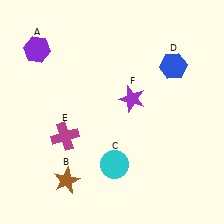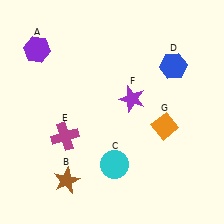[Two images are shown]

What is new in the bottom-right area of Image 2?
An orange diamond (G) was added in the bottom-right area of Image 2.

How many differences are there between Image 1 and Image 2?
There is 1 difference between the two images.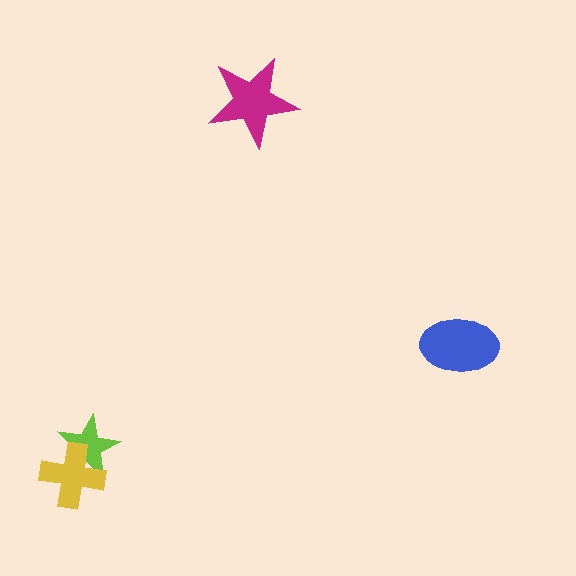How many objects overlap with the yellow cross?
1 object overlaps with the yellow cross.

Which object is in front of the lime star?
The yellow cross is in front of the lime star.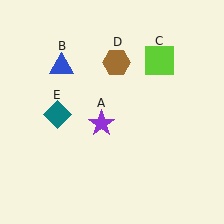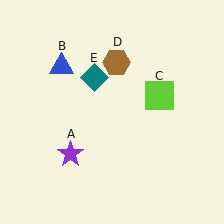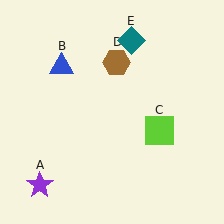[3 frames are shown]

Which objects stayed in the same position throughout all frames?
Blue triangle (object B) and brown hexagon (object D) remained stationary.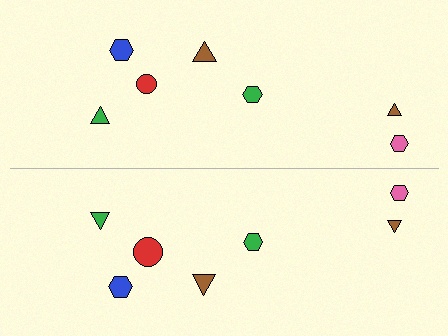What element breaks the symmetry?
The red circle on the bottom side has a different size than its mirror counterpart.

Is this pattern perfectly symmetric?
No, the pattern is not perfectly symmetric. The red circle on the bottom side has a different size than its mirror counterpart.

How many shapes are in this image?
There are 14 shapes in this image.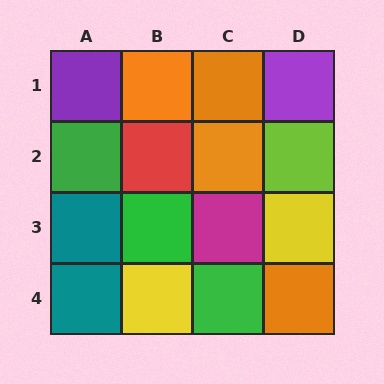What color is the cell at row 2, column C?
Orange.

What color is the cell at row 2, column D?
Lime.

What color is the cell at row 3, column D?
Yellow.